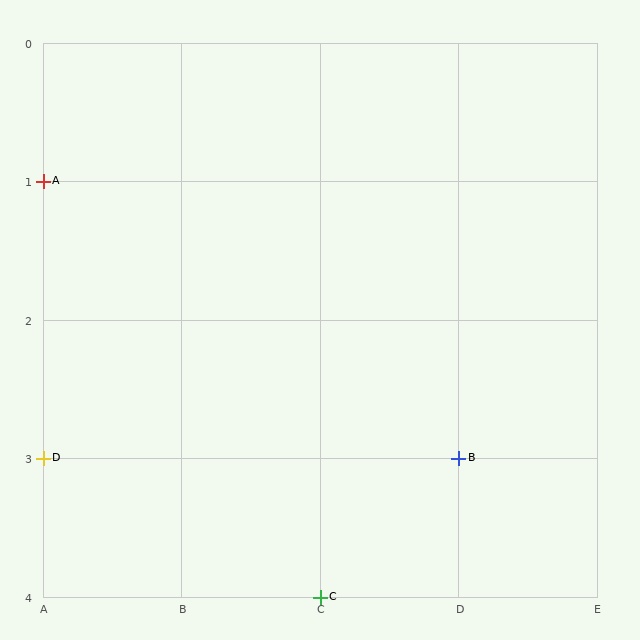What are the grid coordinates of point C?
Point C is at grid coordinates (C, 4).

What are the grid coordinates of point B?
Point B is at grid coordinates (D, 3).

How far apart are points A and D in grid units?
Points A and D are 2 rows apart.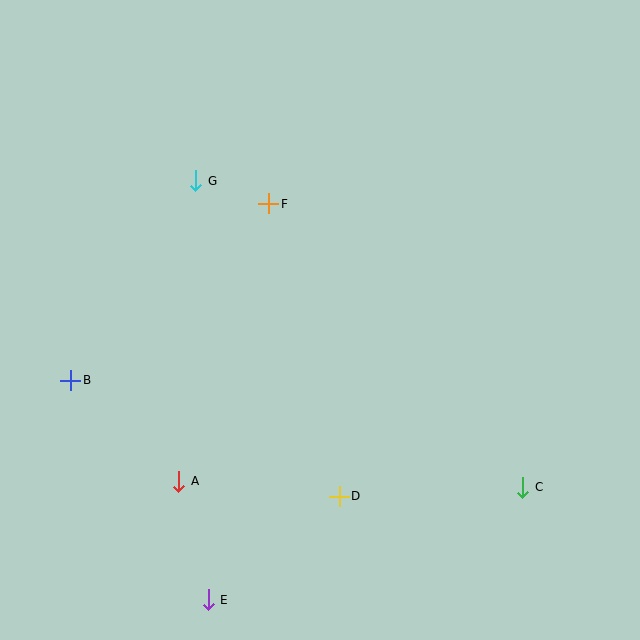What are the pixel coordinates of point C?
Point C is at (523, 487).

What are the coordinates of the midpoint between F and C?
The midpoint between F and C is at (396, 346).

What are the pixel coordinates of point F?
Point F is at (269, 204).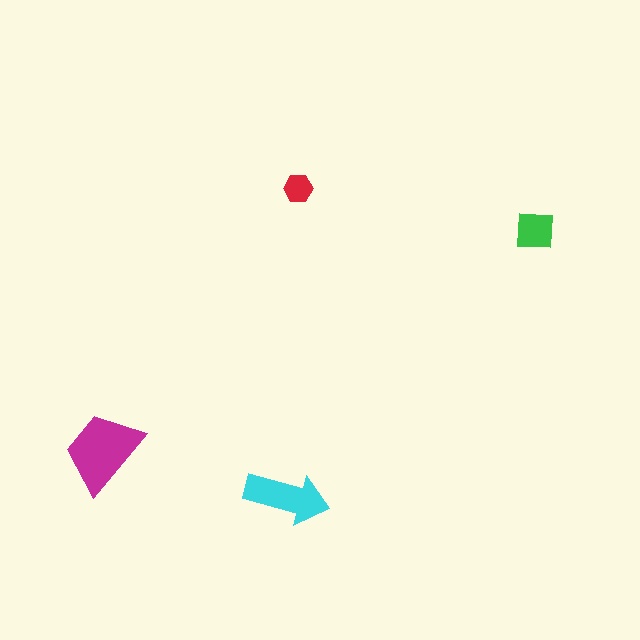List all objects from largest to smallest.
The magenta trapezoid, the cyan arrow, the green square, the red hexagon.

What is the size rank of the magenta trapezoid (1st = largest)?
1st.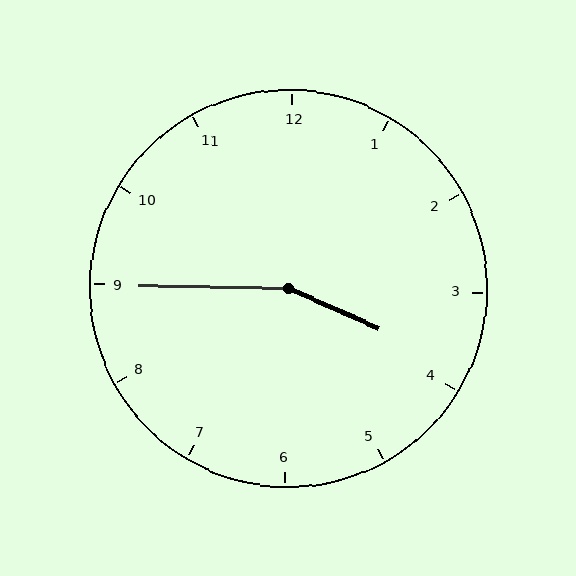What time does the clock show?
3:45.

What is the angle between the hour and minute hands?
Approximately 158 degrees.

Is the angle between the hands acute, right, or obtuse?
It is obtuse.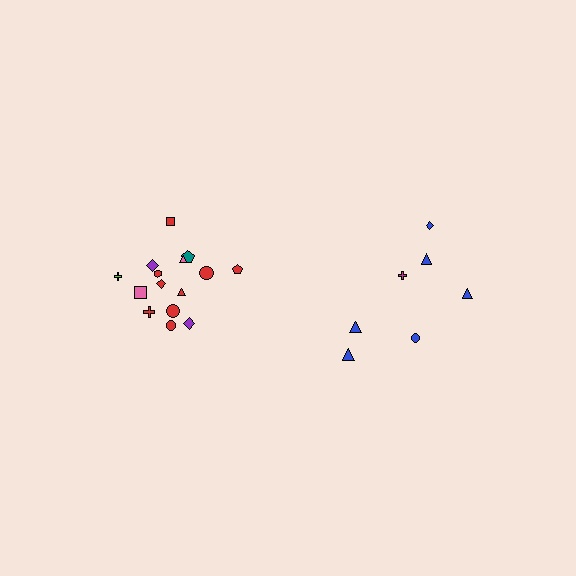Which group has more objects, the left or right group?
The left group.